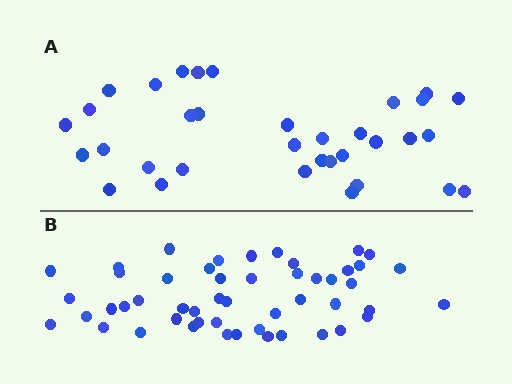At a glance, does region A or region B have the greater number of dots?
Region B (the bottom region) has more dots.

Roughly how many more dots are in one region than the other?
Region B has approximately 15 more dots than region A.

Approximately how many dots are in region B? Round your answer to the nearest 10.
About 50 dots.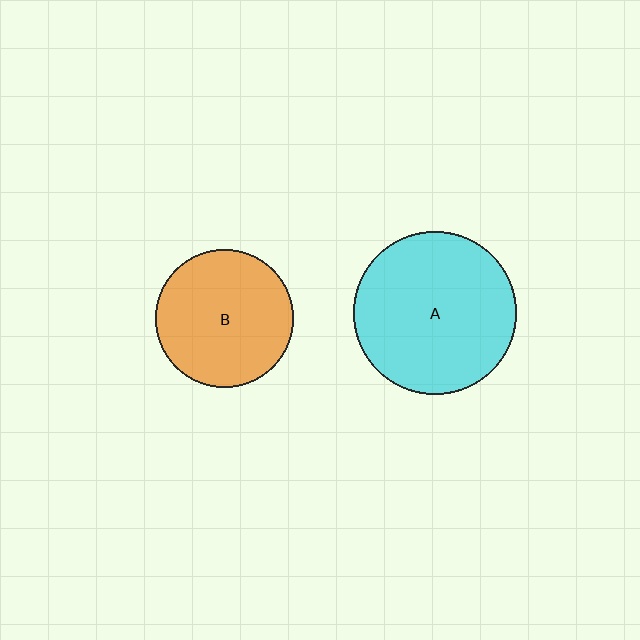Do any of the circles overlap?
No, none of the circles overlap.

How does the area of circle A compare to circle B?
Approximately 1.4 times.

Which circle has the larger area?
Circle A (cyan).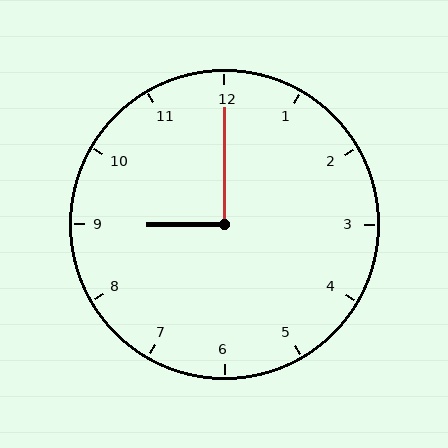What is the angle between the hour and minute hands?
Approximately 90 degrees.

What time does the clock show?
9:00.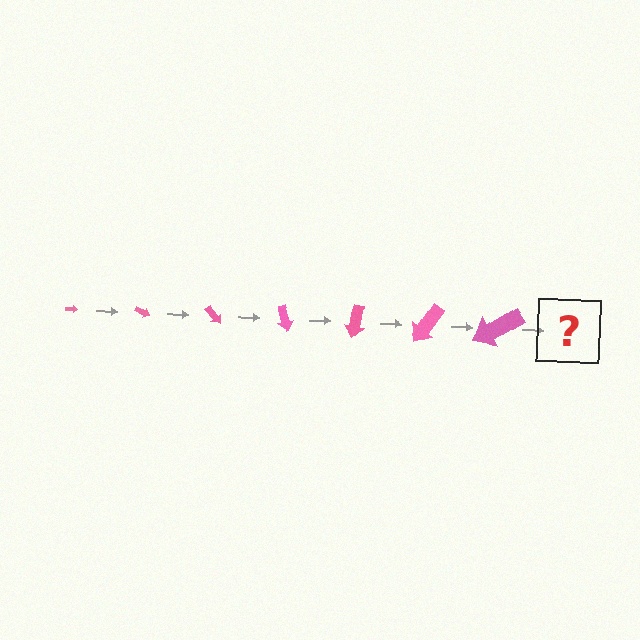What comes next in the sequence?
The next element should be an arrow, larger than the previous one and rotated 175 degrees from the start.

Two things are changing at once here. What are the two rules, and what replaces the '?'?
The two rules are that the arrow grows larger each step and it rotates 25 degrees each step. The '?' should be an arrow, larger than the previous one and rotated 175 degrees from the start.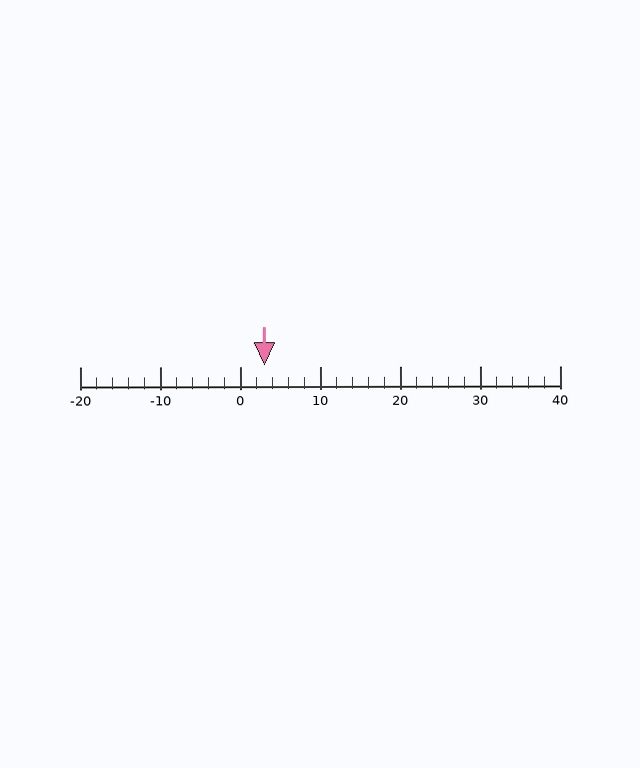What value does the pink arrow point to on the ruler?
The pink arrow points to approximately 3.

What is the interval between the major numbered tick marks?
The major tick marks are spaced 10 units apart.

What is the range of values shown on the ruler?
The ruler shows values from -20 to 40.